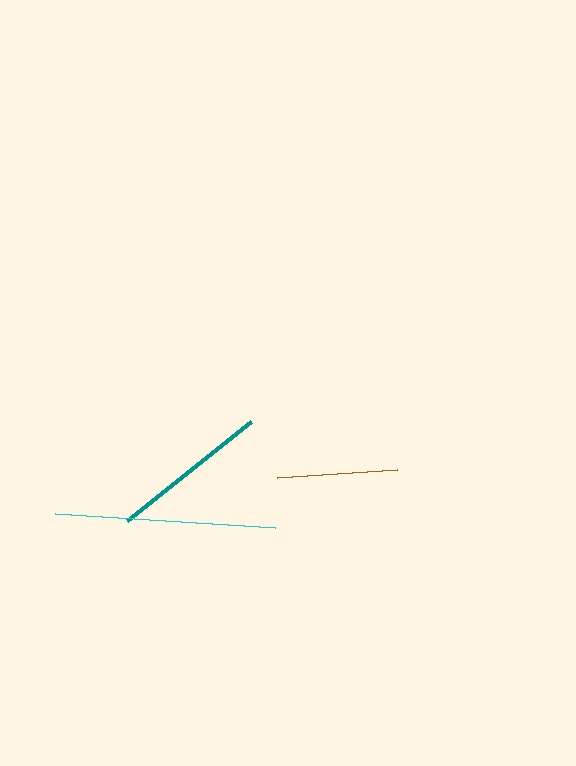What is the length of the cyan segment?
The cyan segment is approximately 220 pixels long.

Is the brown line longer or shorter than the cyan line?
The cyan line is longer than the brown line.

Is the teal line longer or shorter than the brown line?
The teal line is longer than the brown line.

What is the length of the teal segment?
The teal segment is approximately 158 pixels long.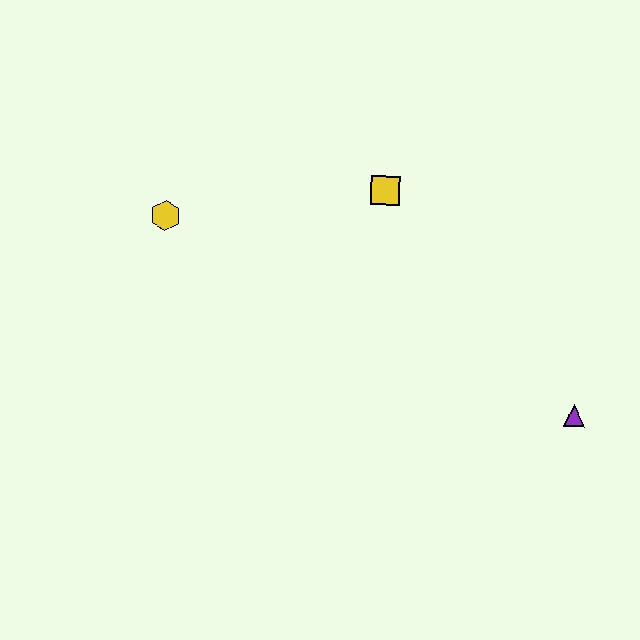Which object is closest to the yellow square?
The yellow hexagon is closest to the yellow square.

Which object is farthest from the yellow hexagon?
The purple triangle is farthest from the yellow hexagon.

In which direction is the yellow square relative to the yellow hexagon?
The yellow square is to the right of the yellow hexagon.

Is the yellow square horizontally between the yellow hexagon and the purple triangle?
Yes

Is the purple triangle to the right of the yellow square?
Yes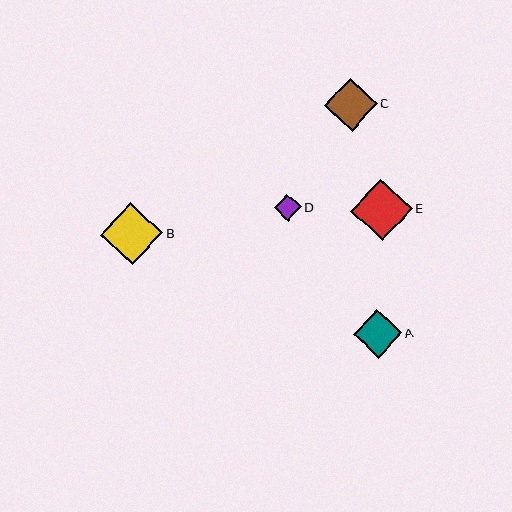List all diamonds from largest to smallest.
From largest to smallest: B, E, C, A, D.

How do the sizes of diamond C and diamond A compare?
Diamond C and diamond A are approximately the same size.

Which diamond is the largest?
Diamond B is the largest with a size of approximately 62 pixels.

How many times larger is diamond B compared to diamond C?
Diamond B is approximately 1.2 times the size of diamond C.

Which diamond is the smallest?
Diamond D is the smallest with a size of approximately 27 pixels.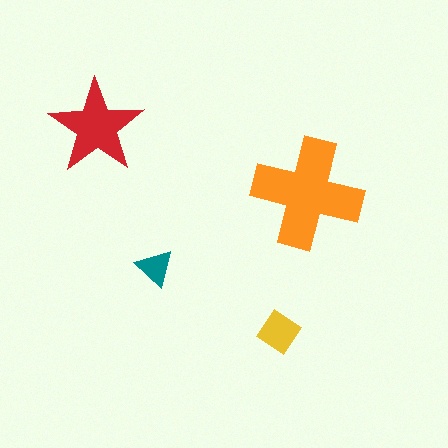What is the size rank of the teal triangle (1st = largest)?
4th.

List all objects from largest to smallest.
The orange cross, the red star, the yellow diamond, the teal triangle.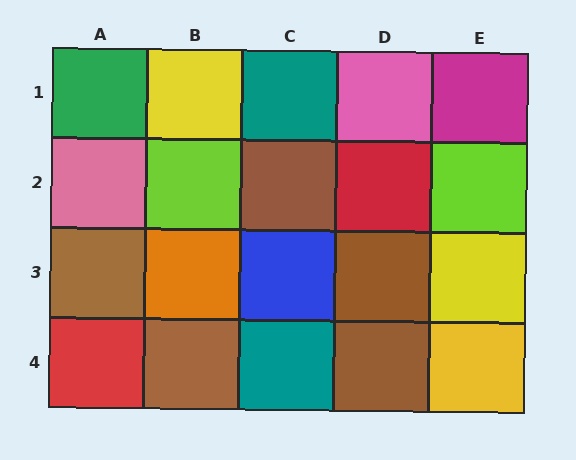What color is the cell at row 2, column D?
Red.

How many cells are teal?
2 cells are teal.